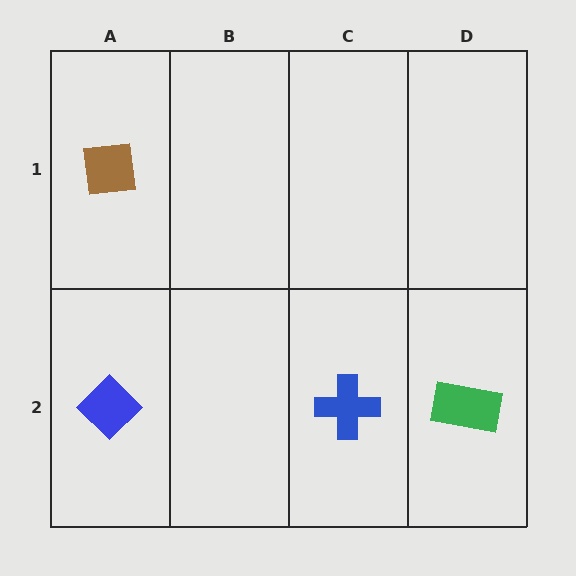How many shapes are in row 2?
3 shapes.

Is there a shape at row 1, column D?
No, that cell is empty.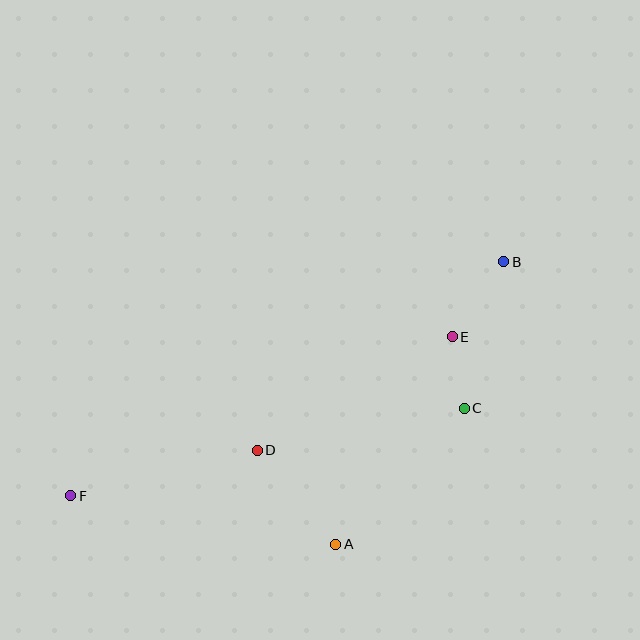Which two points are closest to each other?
Points C and E are closest to each other.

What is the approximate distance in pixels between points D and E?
The distance between D and E is approximately 225 pixels.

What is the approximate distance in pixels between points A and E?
The distance between A and E is approximately 238 pixels.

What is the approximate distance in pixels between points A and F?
The distance between A and F is approximately 269 pixels.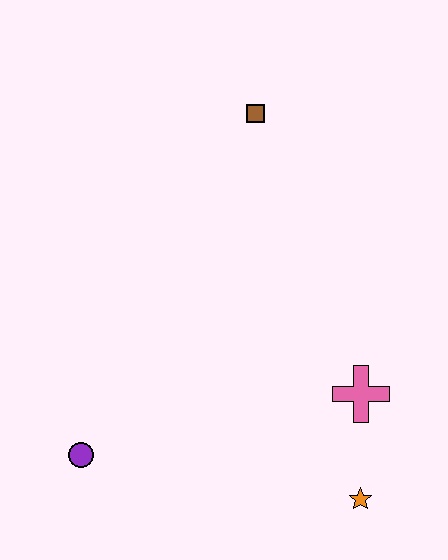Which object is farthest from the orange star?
The brown square is farthest from the orange star.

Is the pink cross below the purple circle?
No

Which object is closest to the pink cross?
The orange star is closest to the pink cross.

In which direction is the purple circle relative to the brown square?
The purple circle is below the brown square.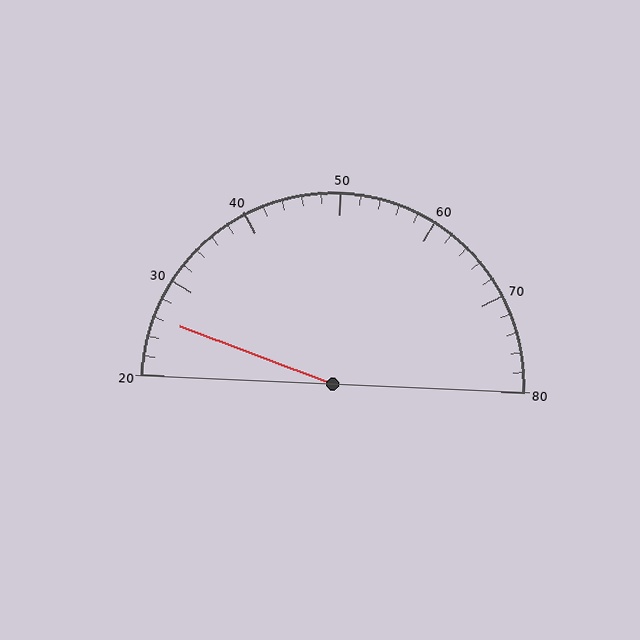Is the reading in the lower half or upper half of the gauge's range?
The reading is in the lower half of the range (20 to 80).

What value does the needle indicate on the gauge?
The needle indicates approximately 26.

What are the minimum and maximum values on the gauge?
The gauge ranges from 20 to 80.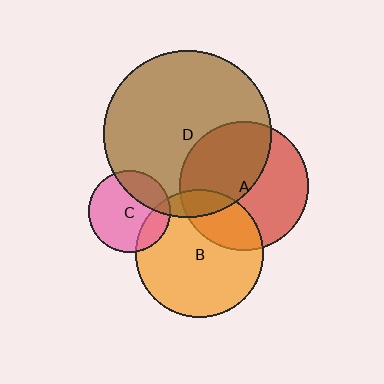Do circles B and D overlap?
Yes.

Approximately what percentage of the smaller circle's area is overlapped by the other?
Approximately 10%.